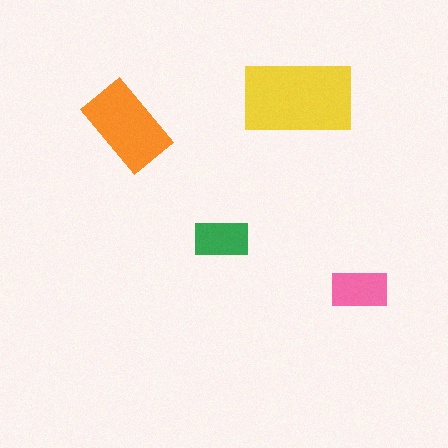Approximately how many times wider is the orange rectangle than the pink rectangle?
About 1.5 times wider.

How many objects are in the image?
There are 4 objects in the image.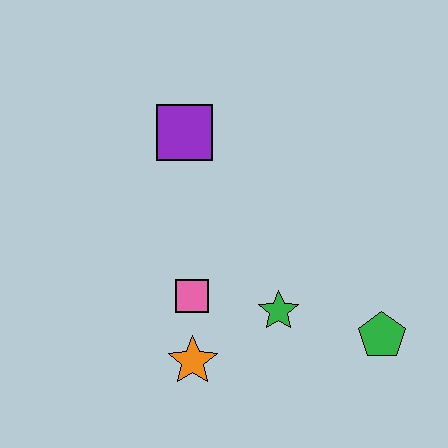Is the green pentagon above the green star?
No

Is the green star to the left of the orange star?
No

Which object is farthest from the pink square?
The green pentagon is farthest from the pink square.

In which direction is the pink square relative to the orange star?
The pink square is above the orange star.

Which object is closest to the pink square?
The orange star is closest to the pink square.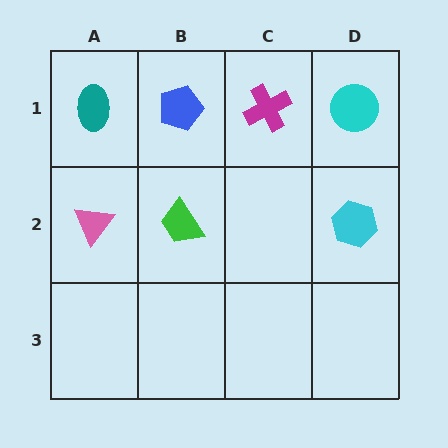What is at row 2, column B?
A green trapezoid.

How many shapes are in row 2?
3 shapes.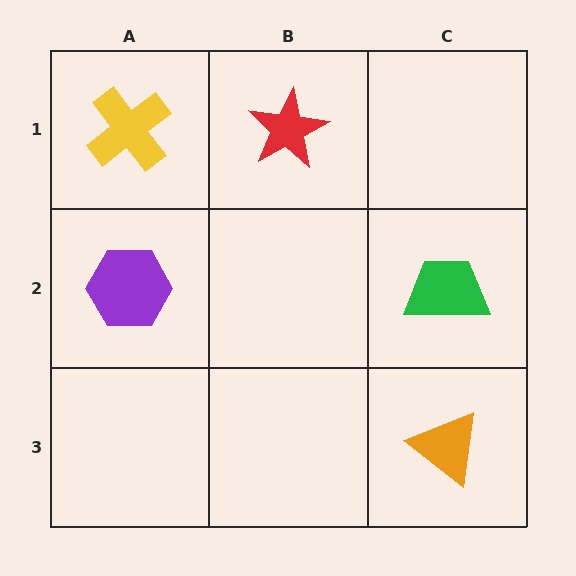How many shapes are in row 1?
2 shapes.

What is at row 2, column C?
A green trapezoid.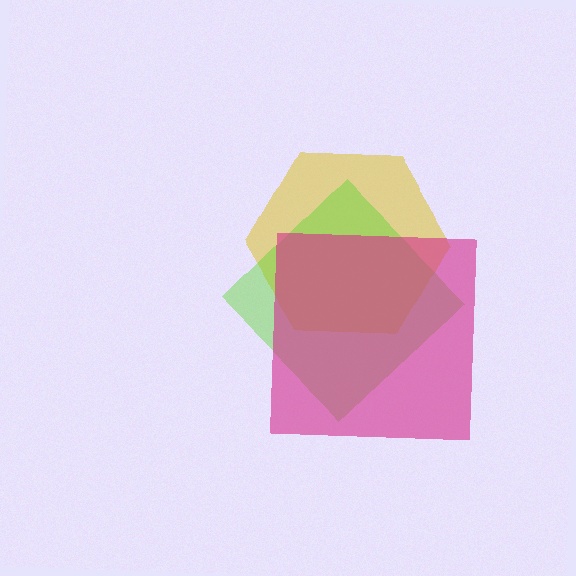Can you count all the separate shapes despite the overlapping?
Yes, there are 3 separate shapes.